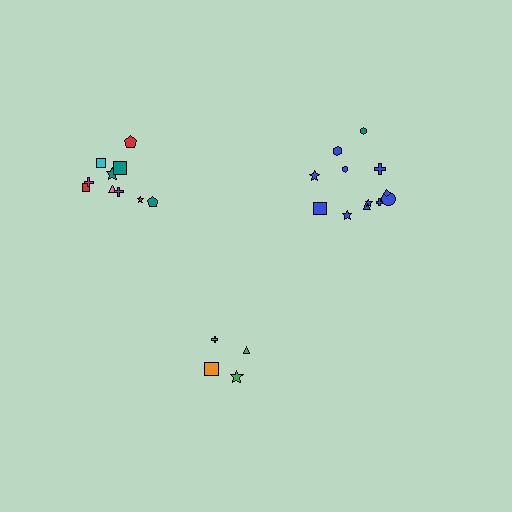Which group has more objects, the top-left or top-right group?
The top-right group.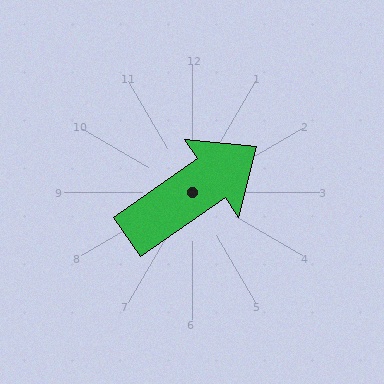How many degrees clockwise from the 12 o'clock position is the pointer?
Approximately 55 degrees.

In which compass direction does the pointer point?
Northeast.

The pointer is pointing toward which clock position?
Roughly 2 o'clock.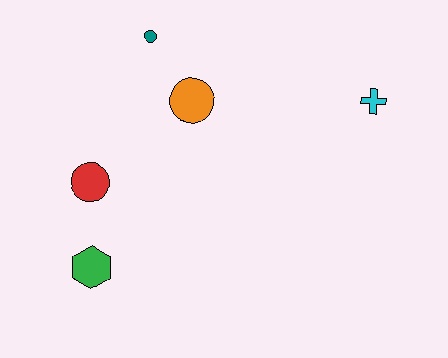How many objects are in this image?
There are 5 objects.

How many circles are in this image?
There are 3 circles.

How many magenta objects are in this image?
There are no magenta objects.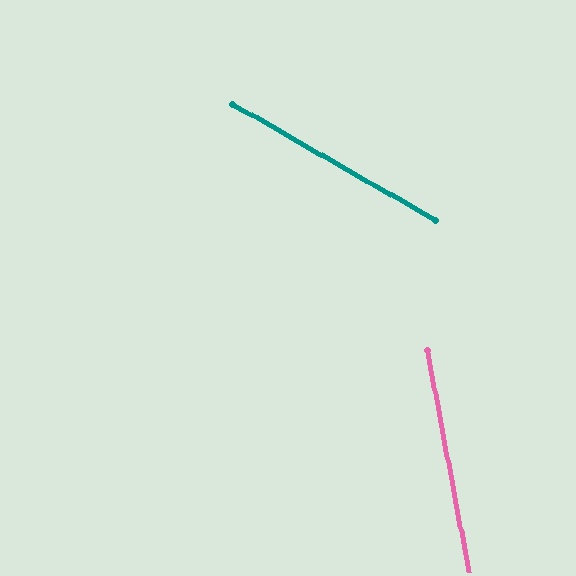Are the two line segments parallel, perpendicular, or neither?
Neither parallel nor perpendicular — they differ by about 50°.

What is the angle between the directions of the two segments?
Approximately 50 degrees.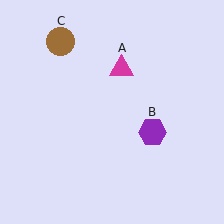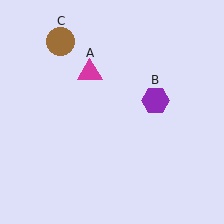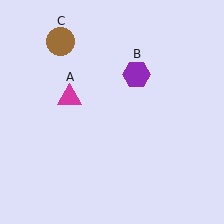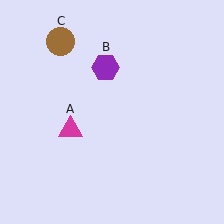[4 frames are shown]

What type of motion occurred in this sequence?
The magenta triangle (object A), purple hexagon (object B) rotated counterclockwise around the center of the scene.